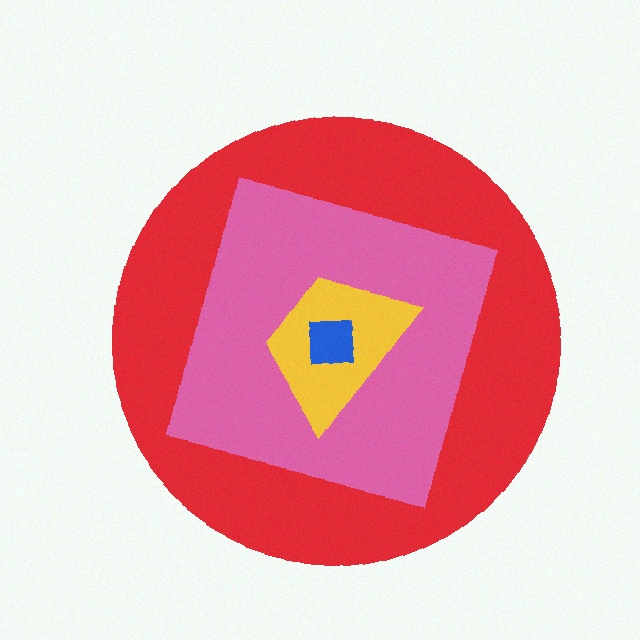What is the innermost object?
The blue square.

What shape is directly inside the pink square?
The yellow trapezoid.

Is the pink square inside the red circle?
Yes.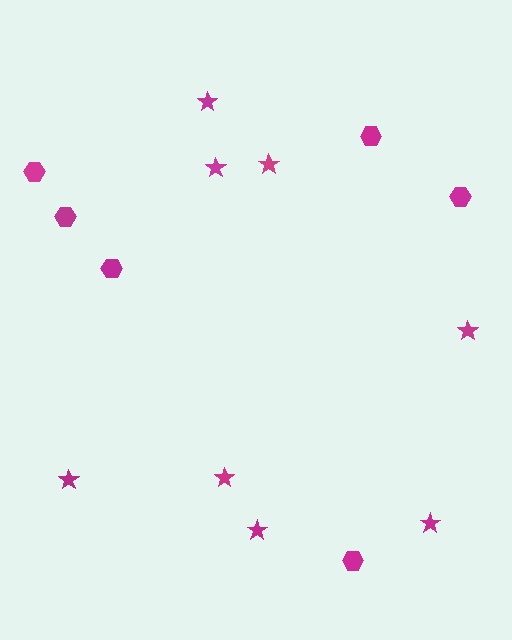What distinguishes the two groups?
There are 2 groups: one group of stars (8) and one group of hexagons (6).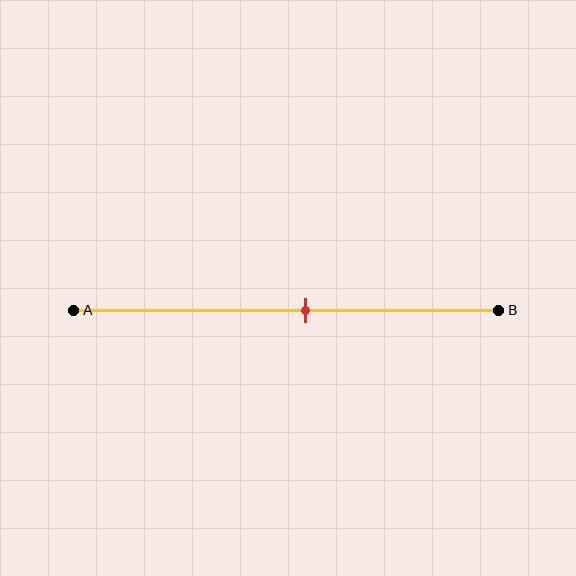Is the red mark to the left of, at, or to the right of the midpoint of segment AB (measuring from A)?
The red mark is to the right of the midpoint of segment AB.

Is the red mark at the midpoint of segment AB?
No, the mark is at about 55% from A, not at the 50% midpoint.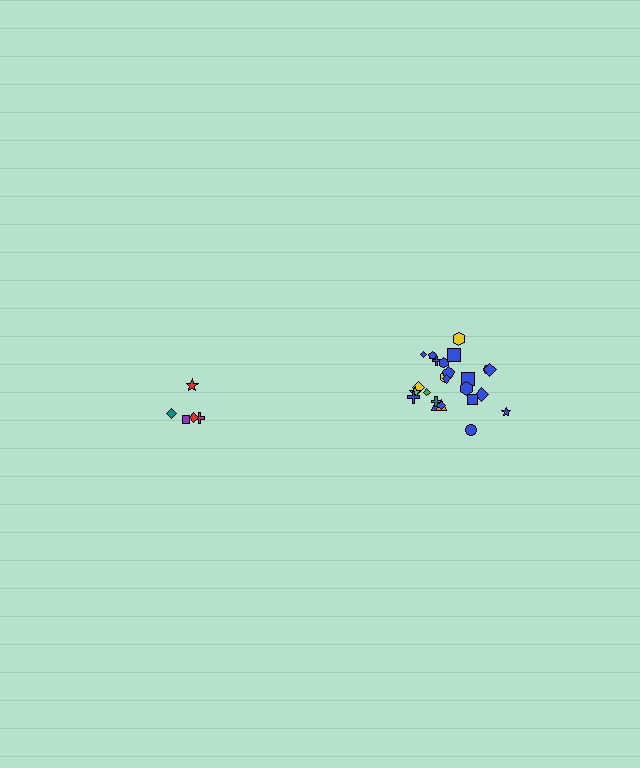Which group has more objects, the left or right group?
The right group.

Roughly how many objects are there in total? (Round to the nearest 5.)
Roughly 30 objects in total.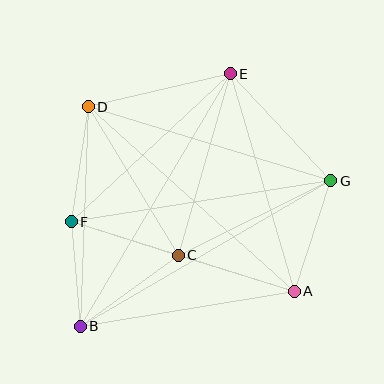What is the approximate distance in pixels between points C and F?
The distance between C and F is approximately 112 pixels.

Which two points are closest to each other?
Points B and F are closest to each other.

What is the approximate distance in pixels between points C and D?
The distance between C and D is approximately 174 pixels.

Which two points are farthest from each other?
Points B and E are farthest from each other.